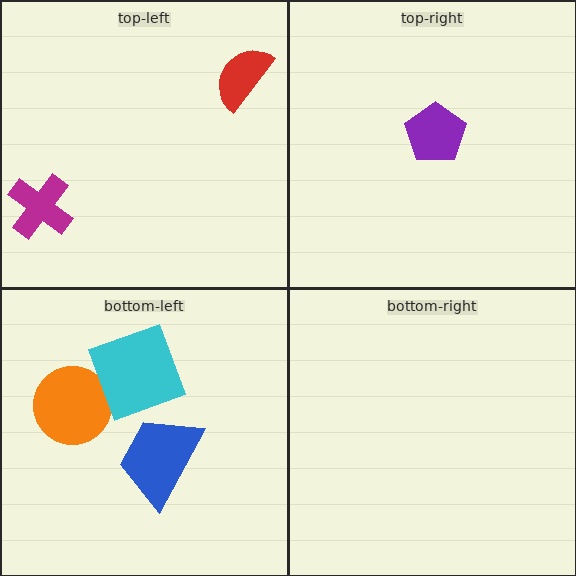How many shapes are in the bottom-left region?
3.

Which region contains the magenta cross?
The top-left region.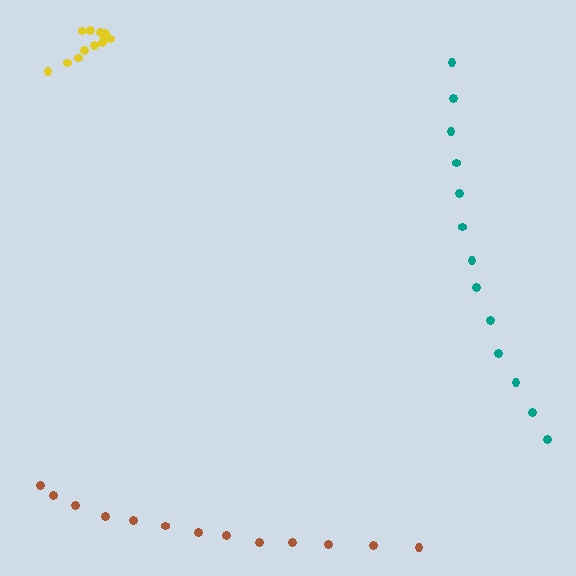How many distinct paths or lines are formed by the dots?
There are 3 distinct paths.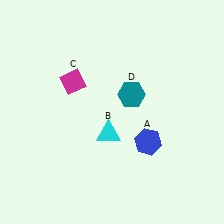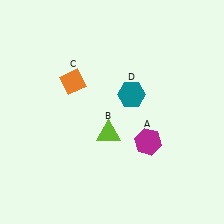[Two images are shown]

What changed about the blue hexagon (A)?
In Image 1, A is blue. In Image 2, it changed to magenta.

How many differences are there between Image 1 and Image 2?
There are 3 differences between the two images.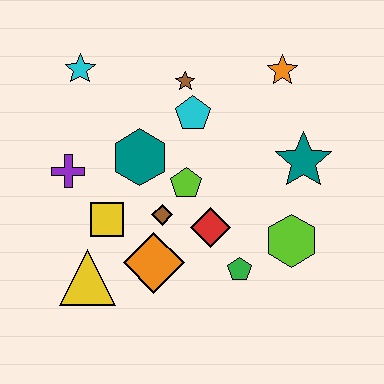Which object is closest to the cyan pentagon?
The brown star is closest to the cyan pentagon.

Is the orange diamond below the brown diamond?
Yes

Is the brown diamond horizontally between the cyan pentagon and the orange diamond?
Yes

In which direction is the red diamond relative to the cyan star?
The red diamond is below the cyan star.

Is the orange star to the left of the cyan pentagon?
No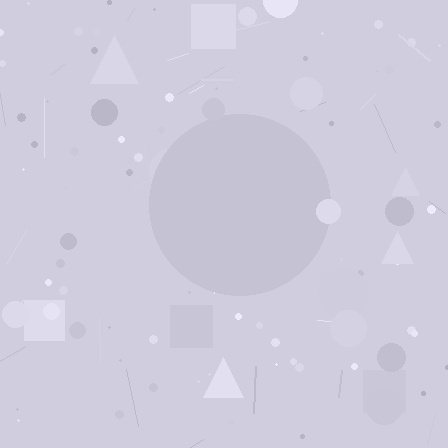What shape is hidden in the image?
A circle is hidden in the image.